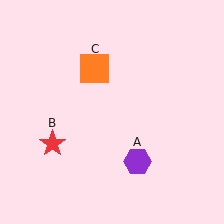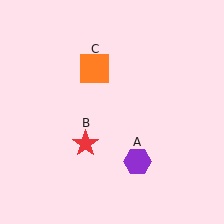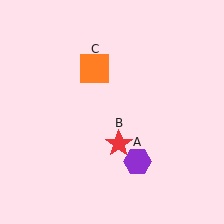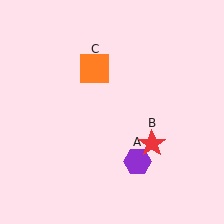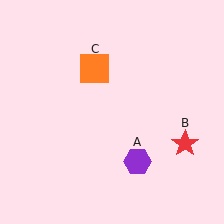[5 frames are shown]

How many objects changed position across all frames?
1 object changed position: red star (object B).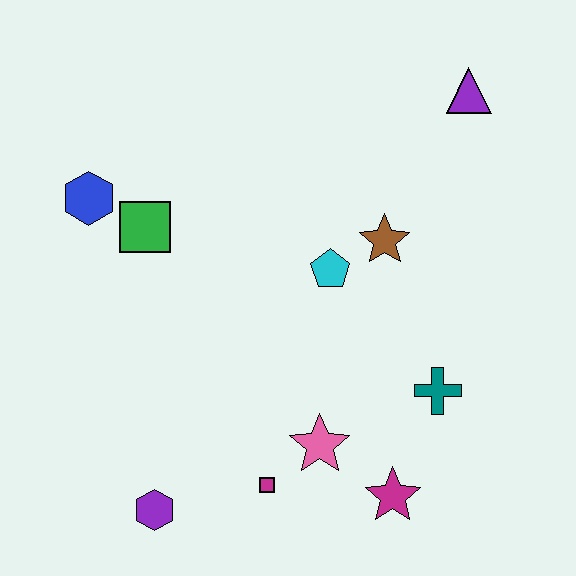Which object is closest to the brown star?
The cyan pentagon is closest to the brown star.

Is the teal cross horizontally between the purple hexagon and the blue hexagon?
No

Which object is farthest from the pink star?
The purple triangle is farthest from the pink star.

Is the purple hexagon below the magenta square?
Yes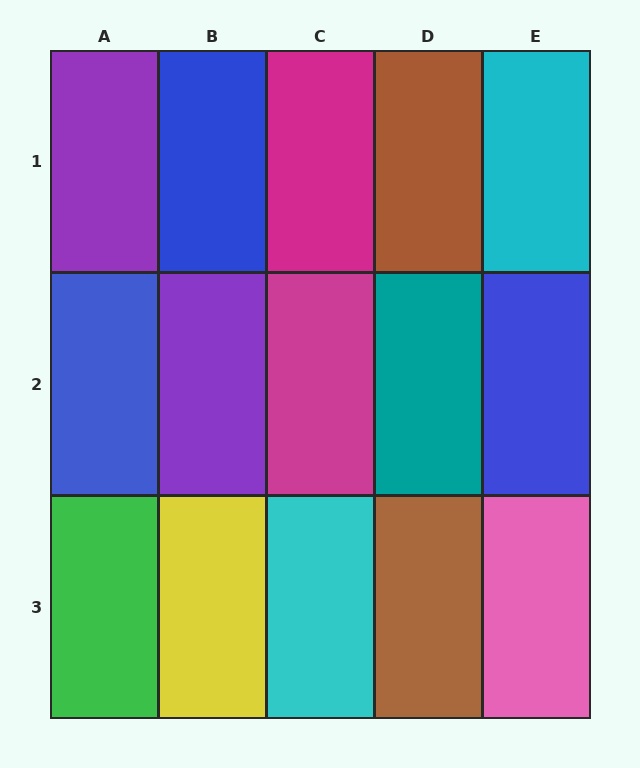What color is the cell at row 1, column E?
Cyan.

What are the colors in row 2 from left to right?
Blue, purple, magenta, teal, blue.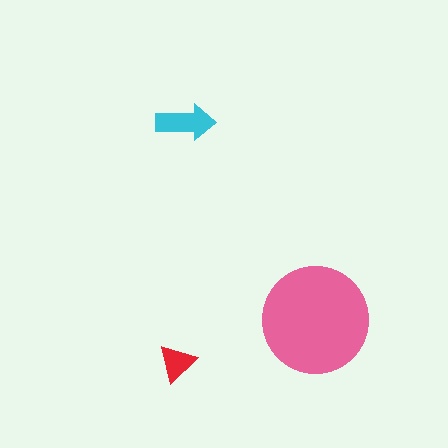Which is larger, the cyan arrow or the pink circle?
The pink circle.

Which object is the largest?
The pink circle.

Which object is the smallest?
The red triangle.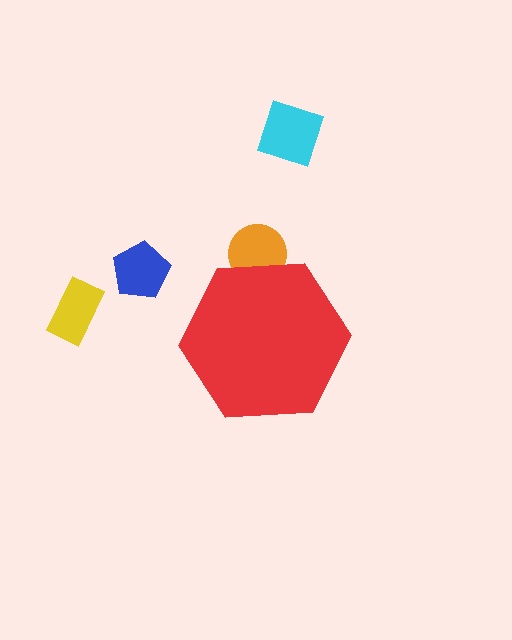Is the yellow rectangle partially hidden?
No, the yellow rectangle is fully visible.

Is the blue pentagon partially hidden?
No, the blue pentagon is fully visible.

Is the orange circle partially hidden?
Yes, the orange circle is partially hidden behind the red hexagon.